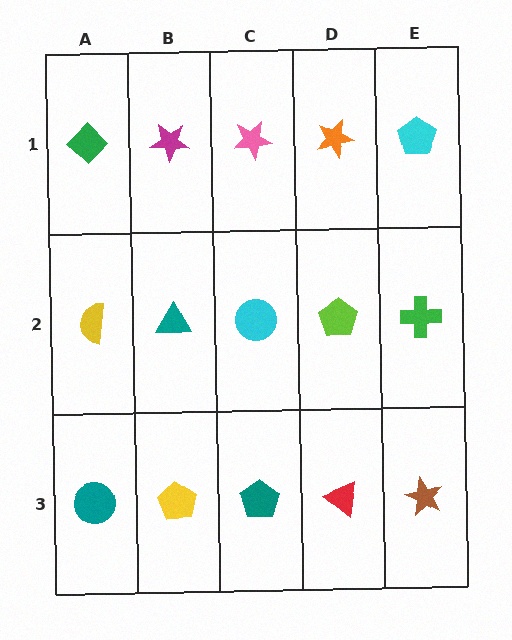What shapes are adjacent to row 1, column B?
A teal triangle (row 2, column B), a green diamond (row 1, column A), a pink star (row 1, column C).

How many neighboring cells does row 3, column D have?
3.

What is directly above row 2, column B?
A magenta star.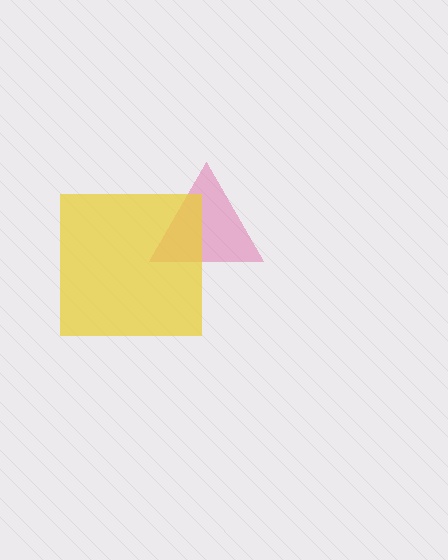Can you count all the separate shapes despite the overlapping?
Yes, there are 2 separate shapes.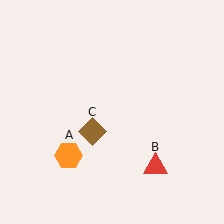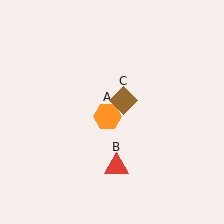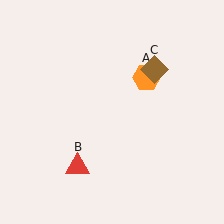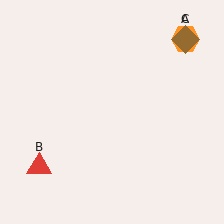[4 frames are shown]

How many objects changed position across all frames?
3 objects changed position: orange hexagon (object A), red triangle (object B), brown diamond (object C).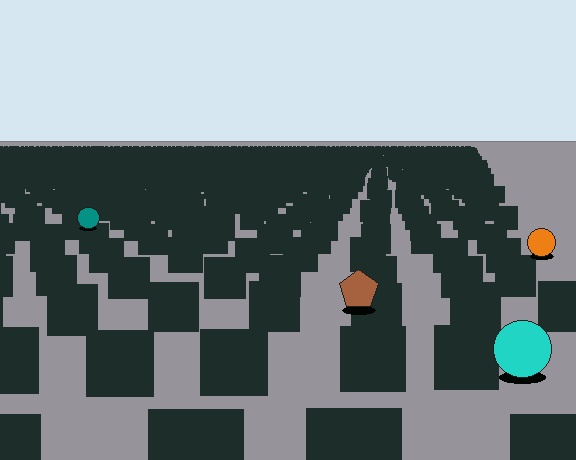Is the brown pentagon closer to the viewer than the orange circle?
Yes. The brown pentagon is closer — you can tell from the texture gradient: the ground texture is coarser near it.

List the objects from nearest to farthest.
From nearest to farthest: the cyan circle, the brown pentagon, the orange circle, the teal circle.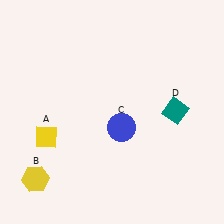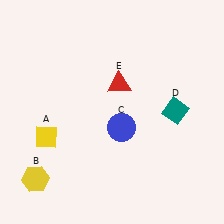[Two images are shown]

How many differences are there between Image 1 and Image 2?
There is 1 difference between the two images.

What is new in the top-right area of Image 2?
A red triangle (E) was added in the top-right area of Image 2.